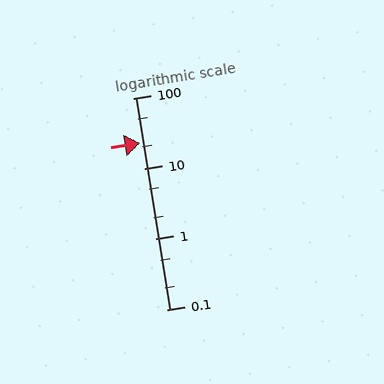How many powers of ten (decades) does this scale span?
The scale spans 3 decades, from 0.1 to 100.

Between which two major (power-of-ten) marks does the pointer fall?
The pointer is between 10 and 100.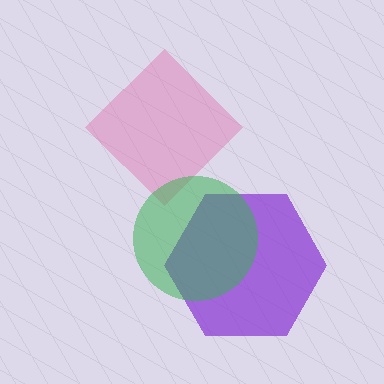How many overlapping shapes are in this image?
There are 3 overlapping shapes in the image.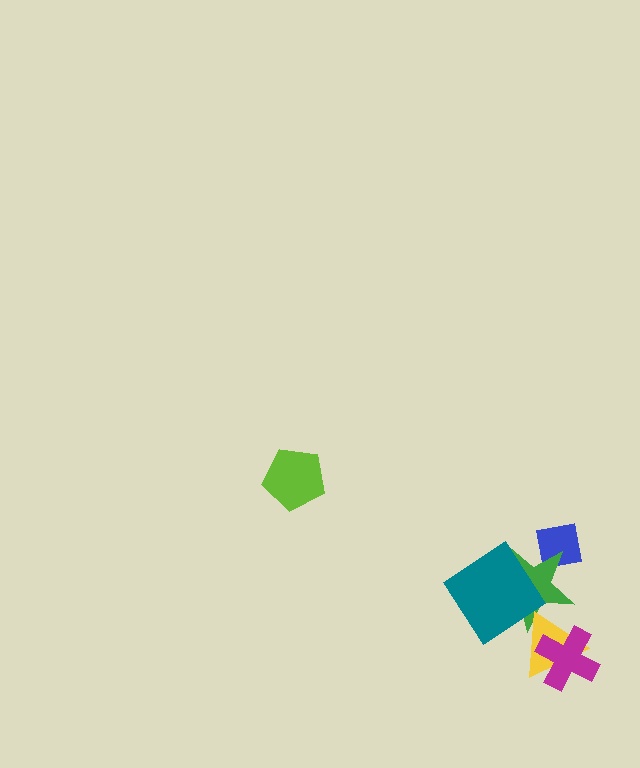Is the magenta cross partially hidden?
No, no other shape covers it.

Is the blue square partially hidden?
Yes, it is partially covered by another shape.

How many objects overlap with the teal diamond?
1 object overlaps with the teal diamond.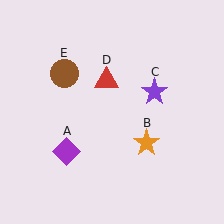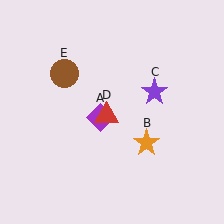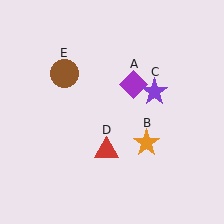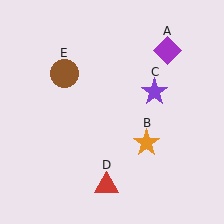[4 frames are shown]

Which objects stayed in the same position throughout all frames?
Orange star (object B) and purple star (object C) and brown circle (object E) remained stationary.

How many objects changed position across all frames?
2 objects changed position: purple diamond (object A), red triangle (object D).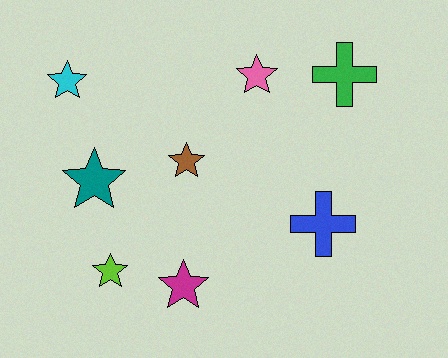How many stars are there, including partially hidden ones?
There are 6 stars.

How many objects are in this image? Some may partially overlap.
There are 8 objects.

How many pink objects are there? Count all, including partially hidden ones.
There is 1 pink object.